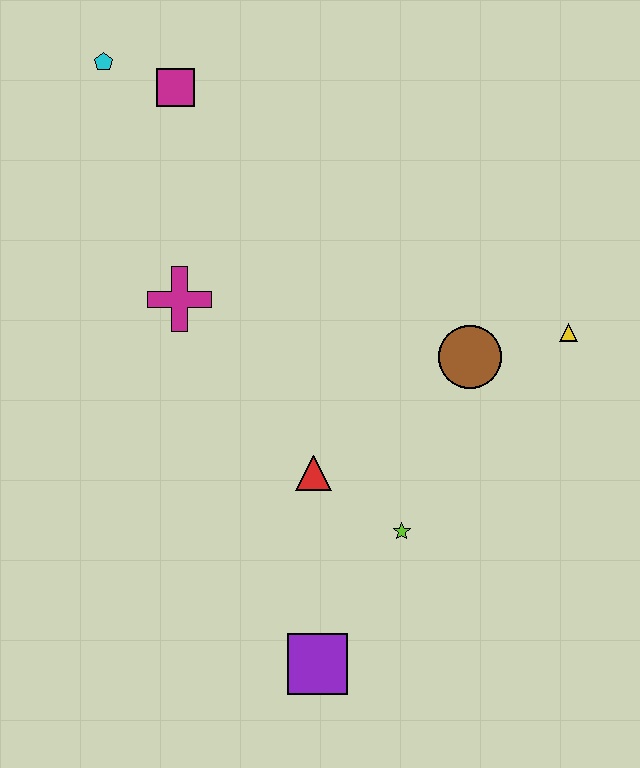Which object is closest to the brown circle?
The yellow triangle is closest to the brown circle.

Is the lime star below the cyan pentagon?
Yes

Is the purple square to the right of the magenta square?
Yes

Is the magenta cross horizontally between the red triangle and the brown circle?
No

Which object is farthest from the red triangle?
The cyan pentagon is farthest from the red triangle.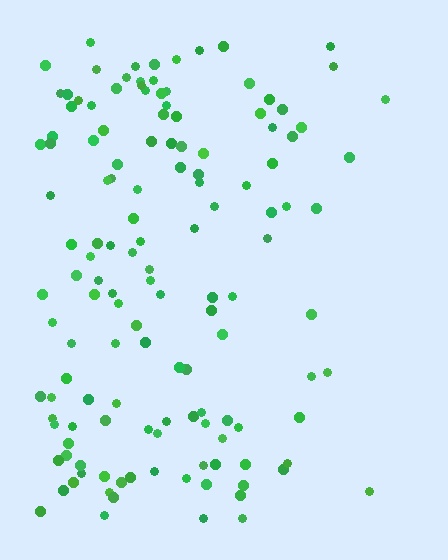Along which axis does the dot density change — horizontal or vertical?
Horizontal.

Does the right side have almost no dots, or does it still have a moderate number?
Still a moderate number, just noticeably fewer than the left.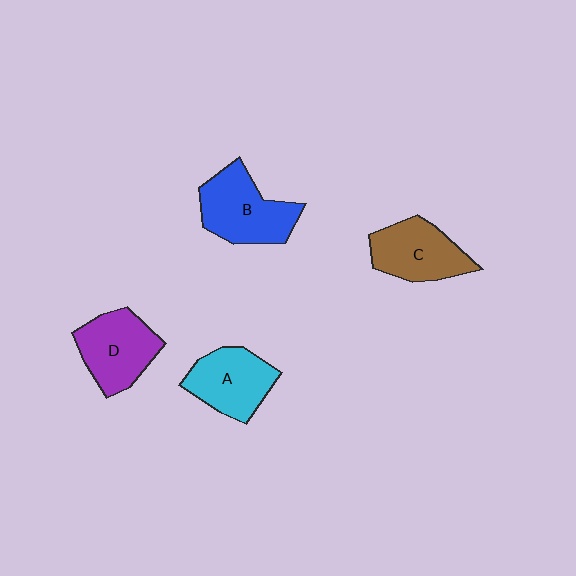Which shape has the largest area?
Shape B (blue).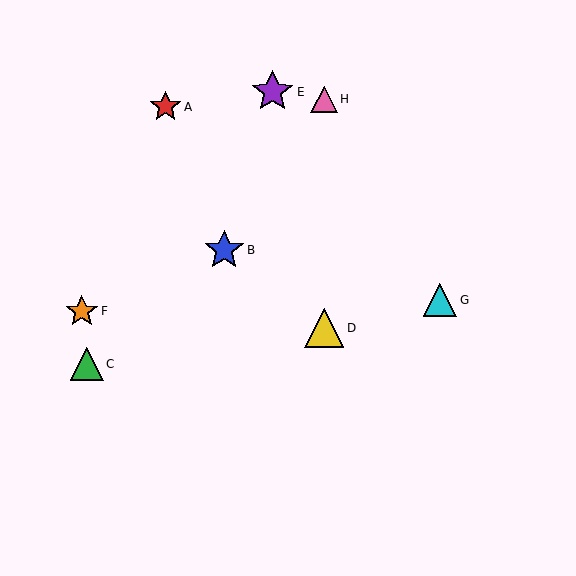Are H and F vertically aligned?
No, H is at x≈324 and F is at x≈82.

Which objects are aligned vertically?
Objects D, H are aligned vertically.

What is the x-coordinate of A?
Object A is at x≈165.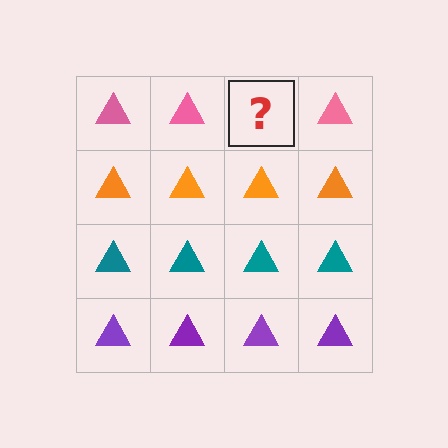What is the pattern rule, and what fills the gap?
The rule is that each row has a consistent color. The gap should be filled with a pink triangle.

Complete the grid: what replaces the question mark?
The question mark should be replaced with a pink triangle.